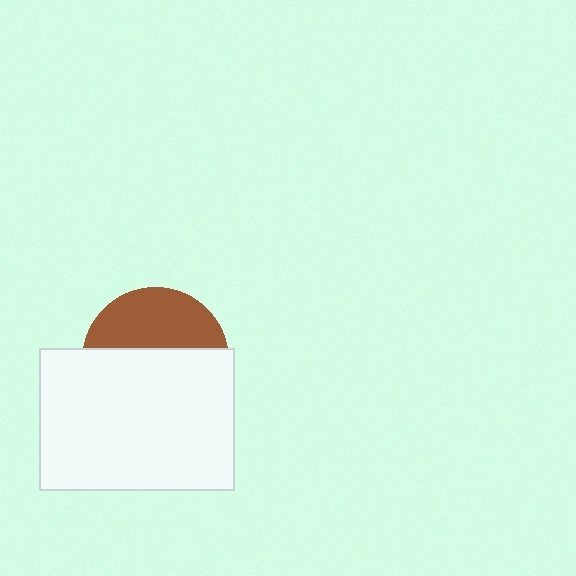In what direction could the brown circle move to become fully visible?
The brown circle could move up. That would shift it out from behind the white rectangle entirely.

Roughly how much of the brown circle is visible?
A small part of it is visible (roughly 39%).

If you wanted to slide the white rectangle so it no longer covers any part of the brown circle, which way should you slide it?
Slide it down — that is the most direct way to separate the two shapes.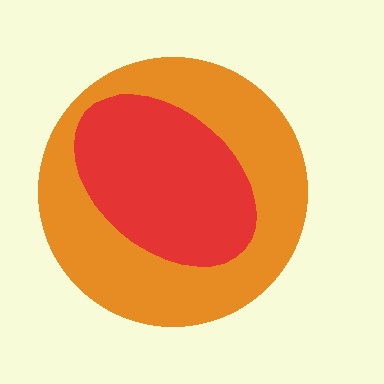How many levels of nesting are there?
2.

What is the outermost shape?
The orange circle.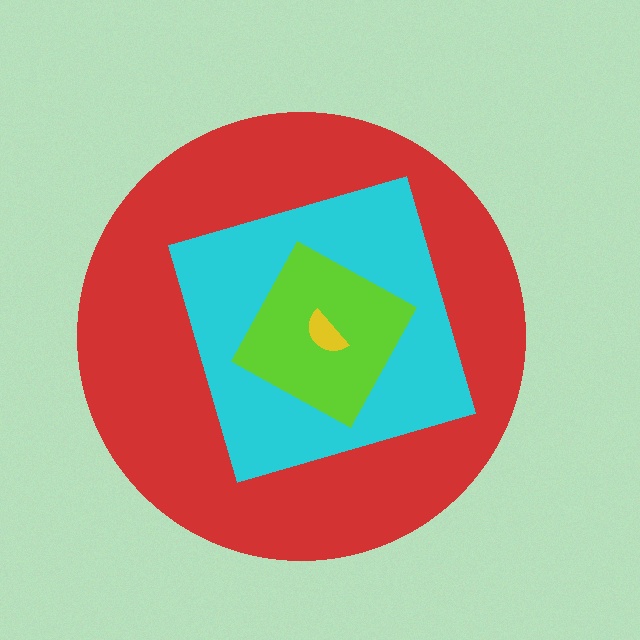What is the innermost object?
The yellow semicircle.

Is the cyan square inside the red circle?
Yes.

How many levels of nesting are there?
4.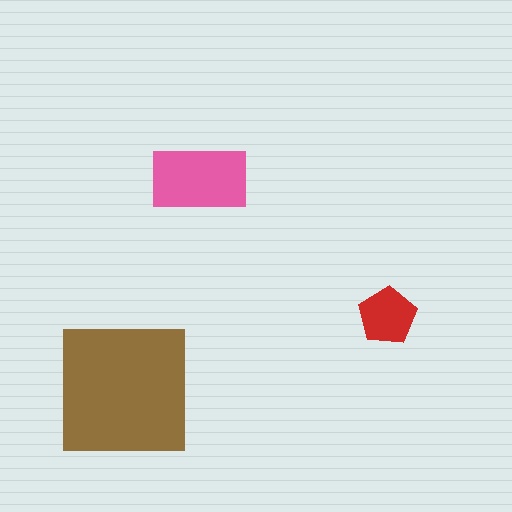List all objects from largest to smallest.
The brown square, the pink rectangle, the red pentagon.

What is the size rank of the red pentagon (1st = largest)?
3rd.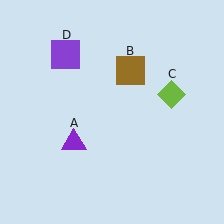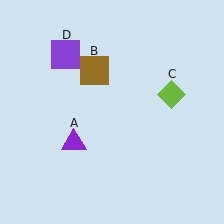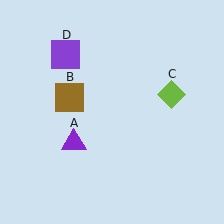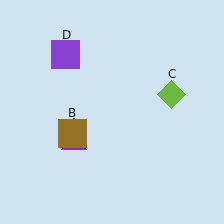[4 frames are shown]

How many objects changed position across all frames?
1 object changed position: brown square (object B).